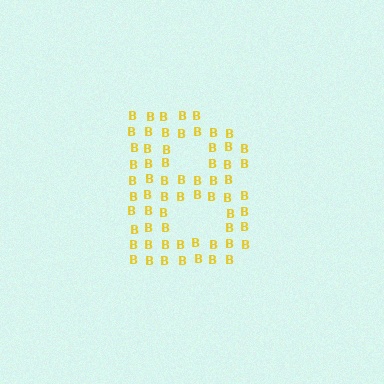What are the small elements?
The small elements are letter B's.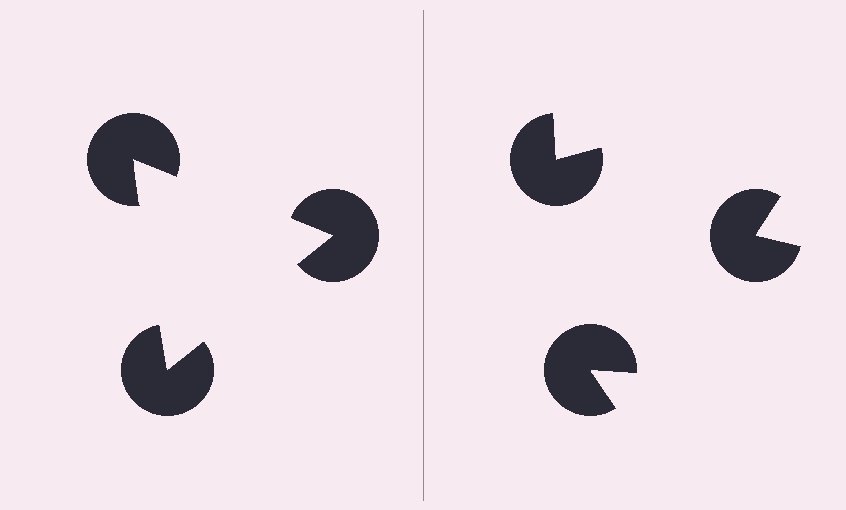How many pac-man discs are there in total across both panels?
6 — 3 on each side.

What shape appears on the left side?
An illusory triangle.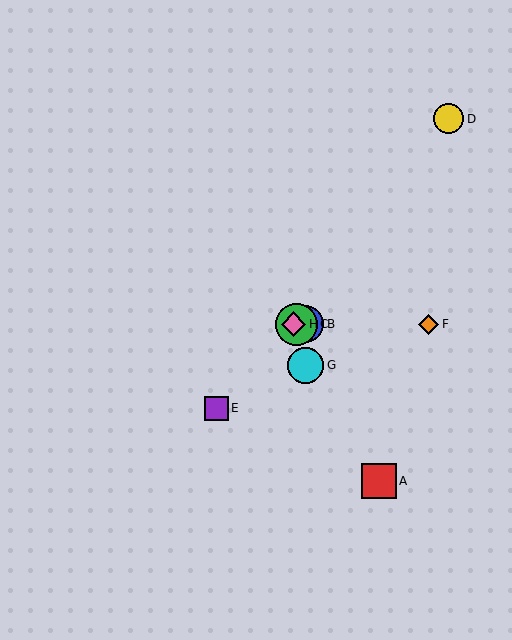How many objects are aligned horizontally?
4 objects (B, C, F, H) are aligned horizontally.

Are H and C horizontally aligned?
Yes, both are at y≈324.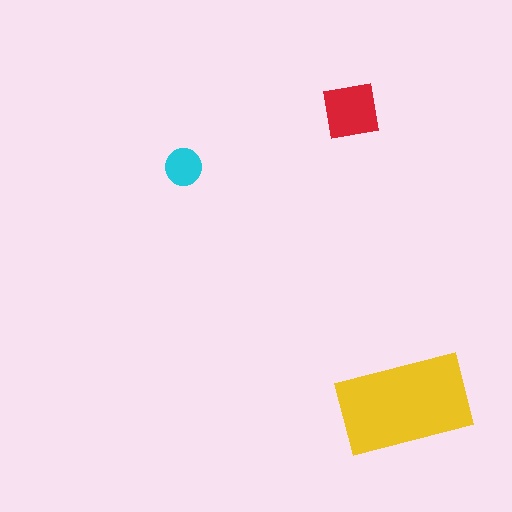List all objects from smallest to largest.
The cyan circle, the red square, the yellow rectangle.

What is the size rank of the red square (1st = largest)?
2nd.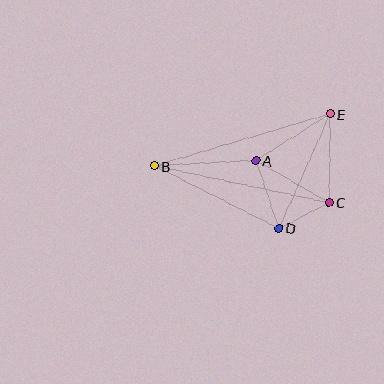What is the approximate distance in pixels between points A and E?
The distance between A and E is approximately 88 pixels.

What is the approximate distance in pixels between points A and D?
The distance between A and D is approximately 72 pixels.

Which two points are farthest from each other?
Points B and E are farthest from each other.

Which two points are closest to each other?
Points C and D are closest to each other.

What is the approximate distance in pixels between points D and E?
The distance between D and E is approximately 125 pixels.